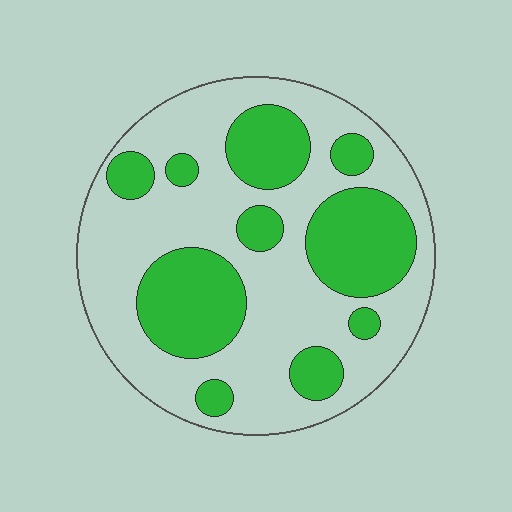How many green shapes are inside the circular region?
10.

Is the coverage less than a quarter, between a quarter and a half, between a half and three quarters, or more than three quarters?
Between a quarter and a half.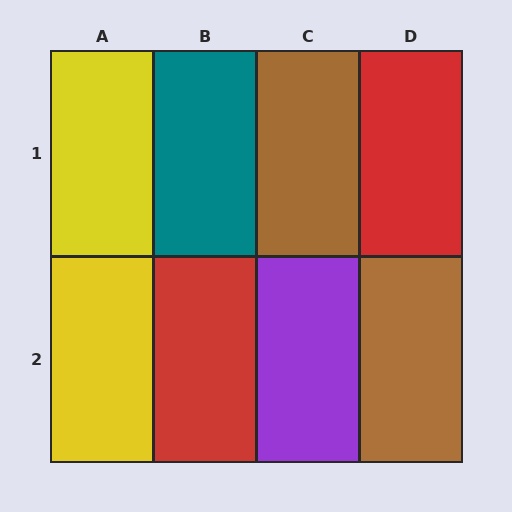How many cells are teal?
1 cell is teal.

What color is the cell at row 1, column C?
Brown.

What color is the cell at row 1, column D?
Red.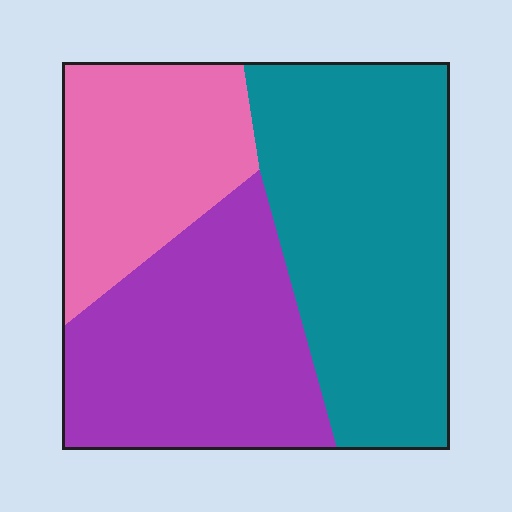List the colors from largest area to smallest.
From largest to smallest: teal, purple, pink.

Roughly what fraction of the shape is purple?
Purple takes up about one third (1/3) of the shape.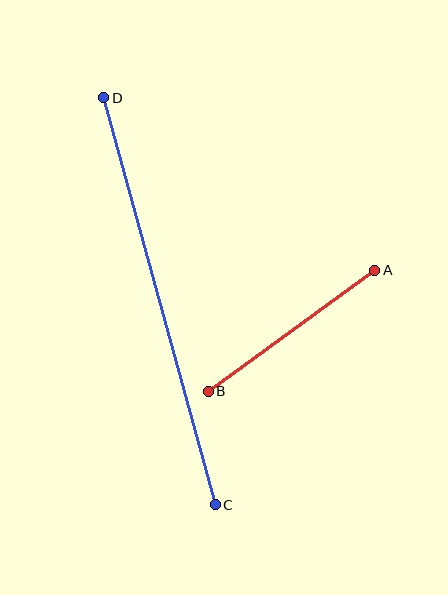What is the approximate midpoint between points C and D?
The midpoint is at approximately (159, 301) pixels.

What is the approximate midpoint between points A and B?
The midpoint is at approximately (292, 331) pixels.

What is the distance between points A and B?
The distance is approximately 206 pixels.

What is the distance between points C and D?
The distance is approximately 422 pixels.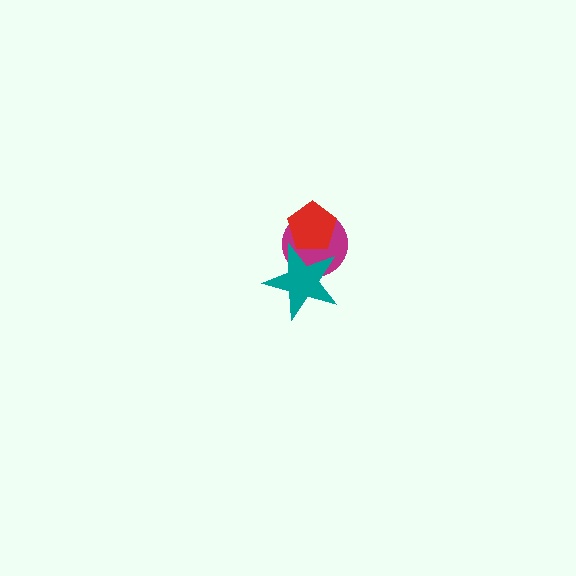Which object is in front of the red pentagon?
The teal star is in front of the red pentagon.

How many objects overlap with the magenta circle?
2 objects overlap with the magenta circle.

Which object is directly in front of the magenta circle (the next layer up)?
The red pentagon is directly in front of the magenta circle.